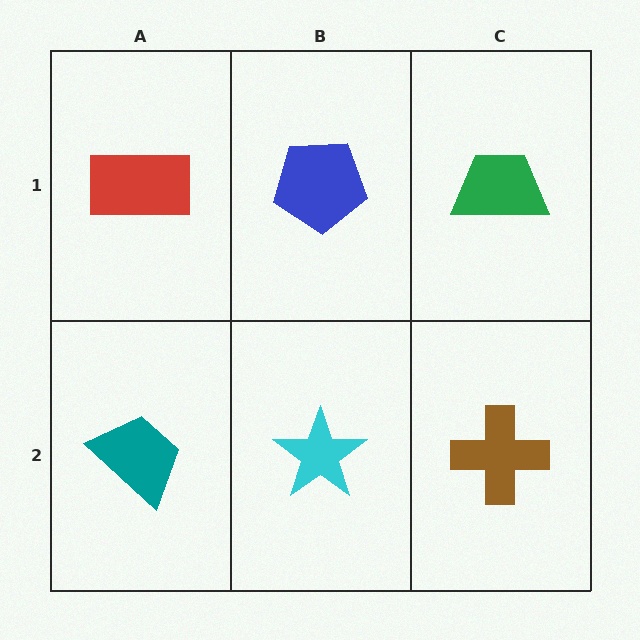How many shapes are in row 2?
3 shapes.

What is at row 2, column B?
A cyan star.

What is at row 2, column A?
A teal trapezoid.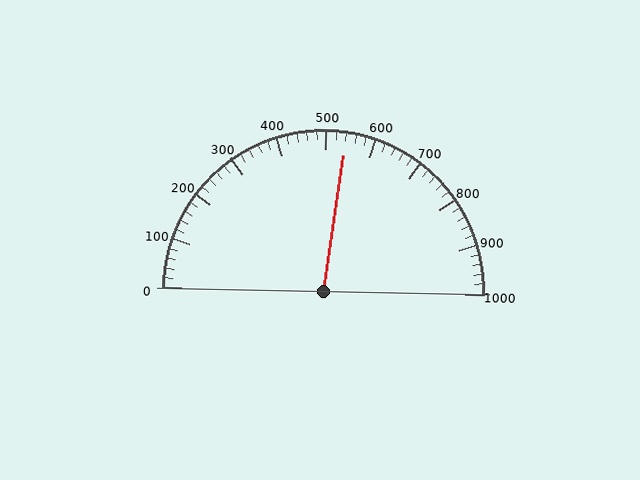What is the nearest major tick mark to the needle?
The nearest major tick mark is 500.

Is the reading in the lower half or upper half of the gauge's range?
The reading is in the upper half of the range (0 to 1000).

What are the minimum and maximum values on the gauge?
The gauge ranges from 0 to 1000.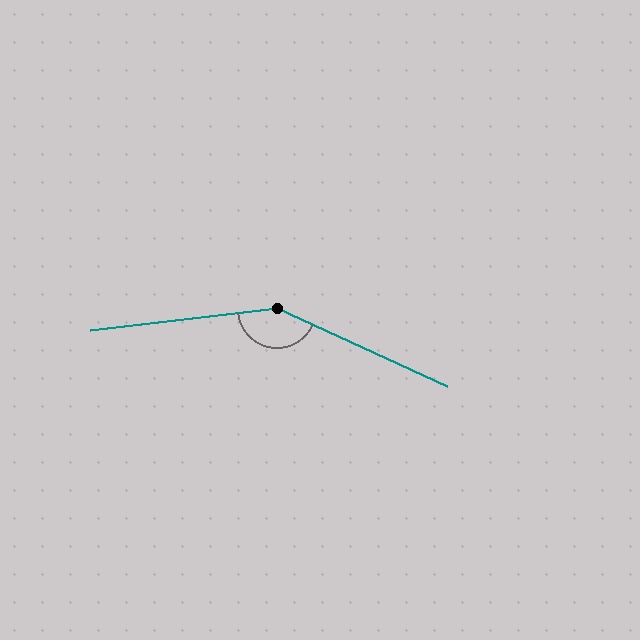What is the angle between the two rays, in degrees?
Approximately 149 degrees.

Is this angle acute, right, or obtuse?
It is obtuse.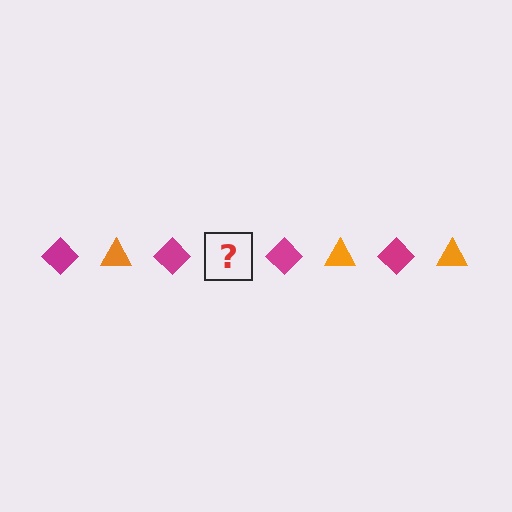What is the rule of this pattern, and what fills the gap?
The rule is that the pattern alternates between magenta diamond and orange triangle. The gap should be filled with an orange triangle.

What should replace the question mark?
The question mark should be replaced with an orange triangle.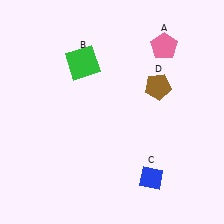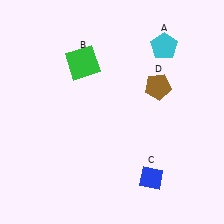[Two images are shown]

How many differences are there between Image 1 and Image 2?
There is 1 difference between the two images.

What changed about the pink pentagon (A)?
In Image 1, A is pink. In Image 2, it changed to cyan.